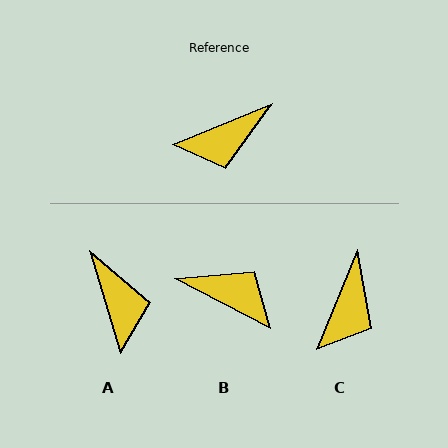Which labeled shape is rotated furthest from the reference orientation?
B, about 131 degrees away.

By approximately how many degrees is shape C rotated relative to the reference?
Approximately 46 degrees counter-clockwise.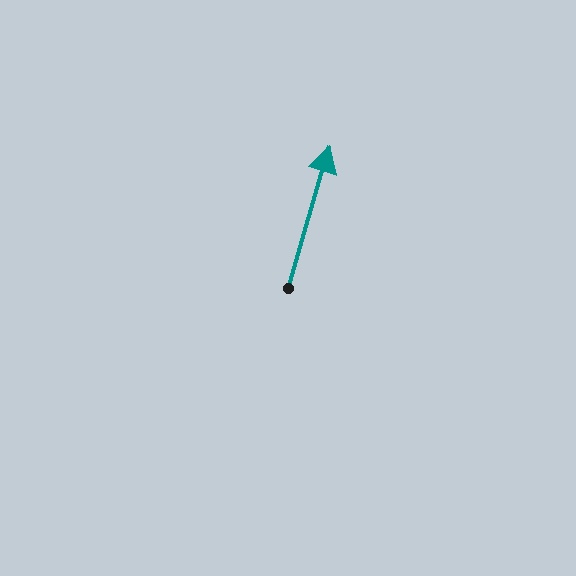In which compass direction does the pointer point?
North.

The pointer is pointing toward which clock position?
Roughly 1 o'clock.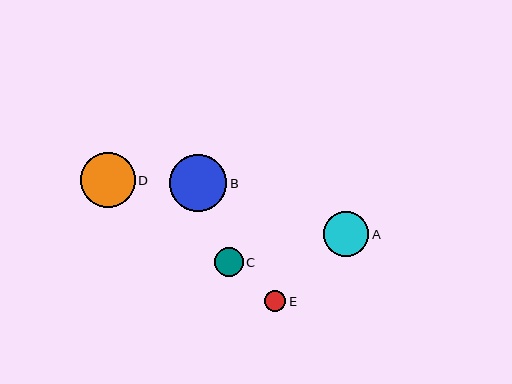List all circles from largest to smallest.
From largest to smallest: B, D, A, C, E.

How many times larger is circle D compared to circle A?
Circle D is approximately 1.2 times the size of circle A.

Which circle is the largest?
Circle B is the largest with a size of approximately 57 pixels.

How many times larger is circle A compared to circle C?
Circle A is approximately 1.6 times the size of circle C.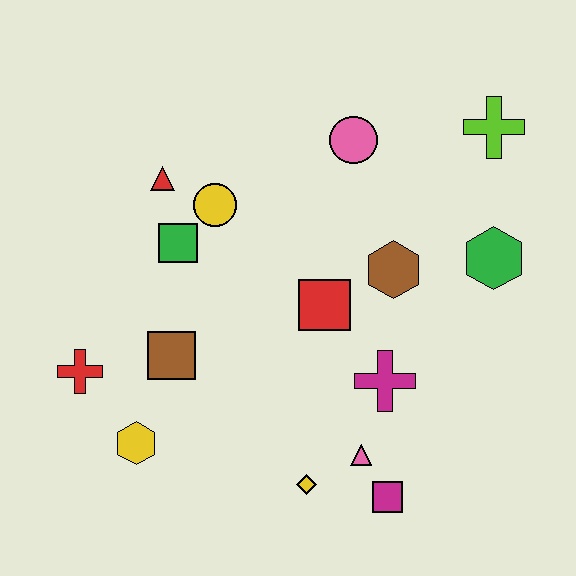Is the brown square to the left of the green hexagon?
Yes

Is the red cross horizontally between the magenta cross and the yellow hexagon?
No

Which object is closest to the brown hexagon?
The red square is closest to the brown hexagon.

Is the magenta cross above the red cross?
No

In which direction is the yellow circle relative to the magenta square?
The yellow circle is above the magenta square.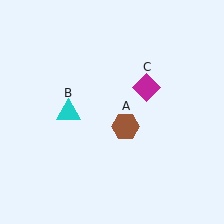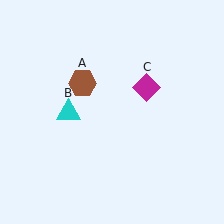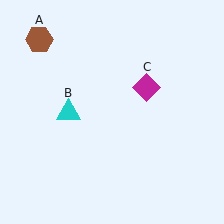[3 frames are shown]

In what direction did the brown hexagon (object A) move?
The brown hexagon (object A) moved up and to the left.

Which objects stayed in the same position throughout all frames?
Cyan triangle (object B) and magenta diamond (object C) remained stationary.